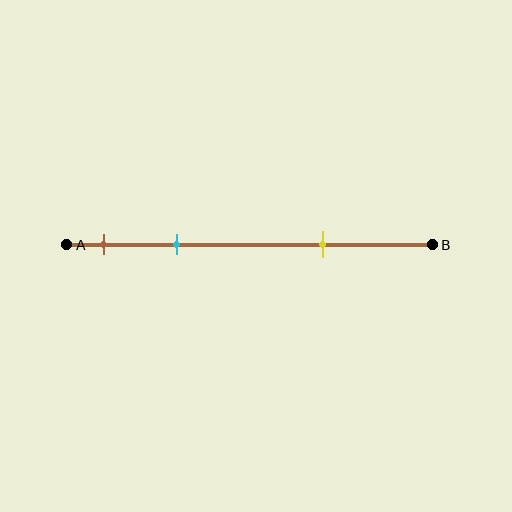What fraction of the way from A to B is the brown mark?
The brown mark is approximately 10% (0.1) of the way from A to B.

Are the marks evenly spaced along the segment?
No, the marks are not evenly spaced.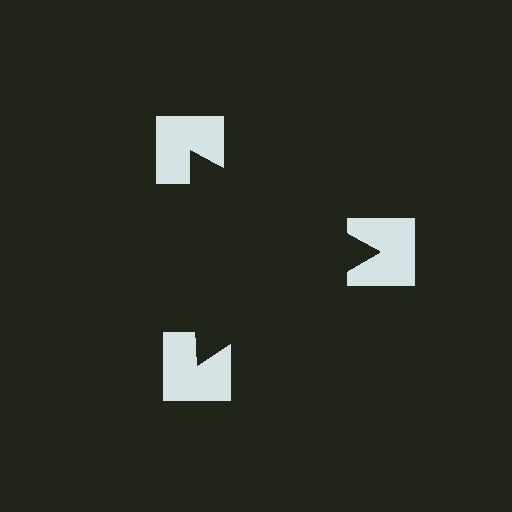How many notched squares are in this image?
There are 3 — one at each vertex of the illusory triangle.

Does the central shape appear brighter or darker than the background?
It typically appears slightly darker than the background, even though no actual brightness change is drawn.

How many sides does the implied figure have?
3 sides.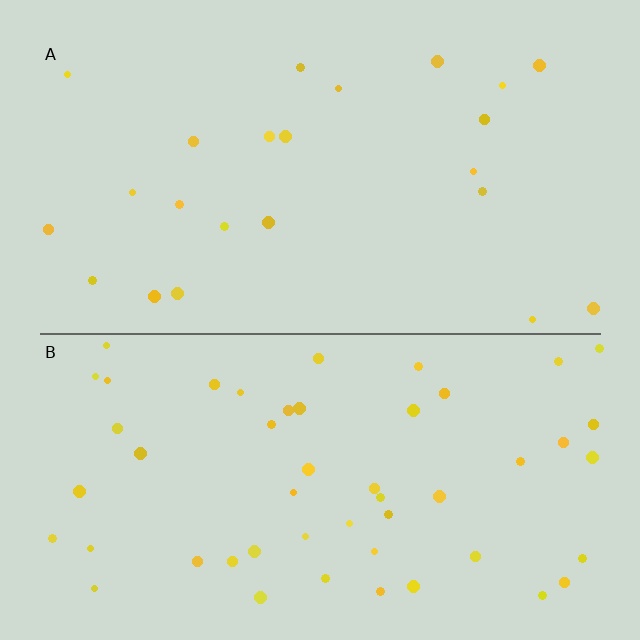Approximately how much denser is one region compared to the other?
Approximately 2.2× — region B over region A.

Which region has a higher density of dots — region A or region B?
B (the bottom).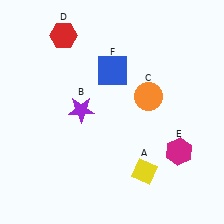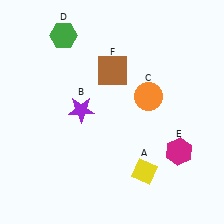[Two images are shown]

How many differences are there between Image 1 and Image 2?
There are 2 differences between the two images.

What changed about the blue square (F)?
In Image 1, F is blue. In Image 2, it changed to brown.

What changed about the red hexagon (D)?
In Image 1, D is red. In Image 2, it changed to green.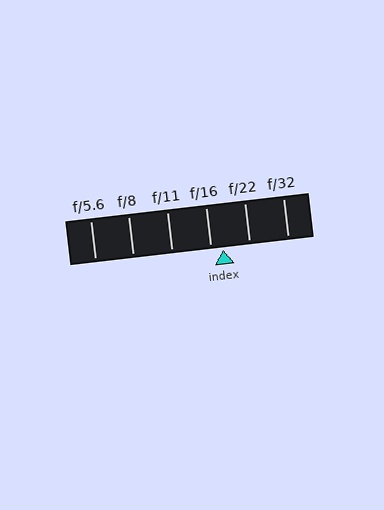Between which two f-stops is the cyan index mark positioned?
The index mark is between f/16 and f/22.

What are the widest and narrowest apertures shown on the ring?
The widest aperture shown is f/5.6 and the narrowest is f/32.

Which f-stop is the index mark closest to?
The index mark is closest to f/16.